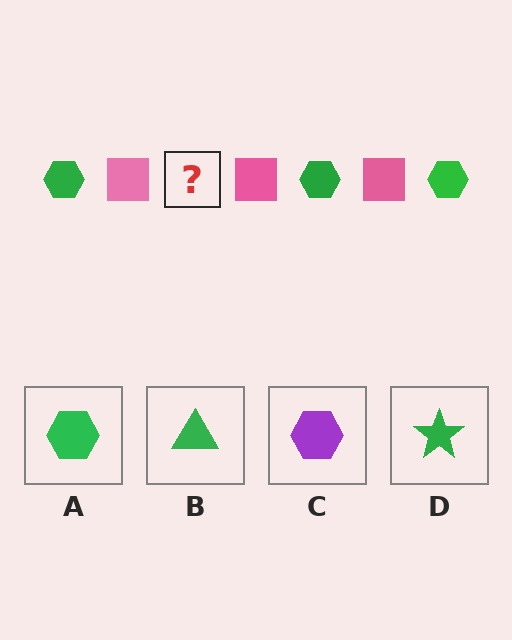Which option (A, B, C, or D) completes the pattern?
A.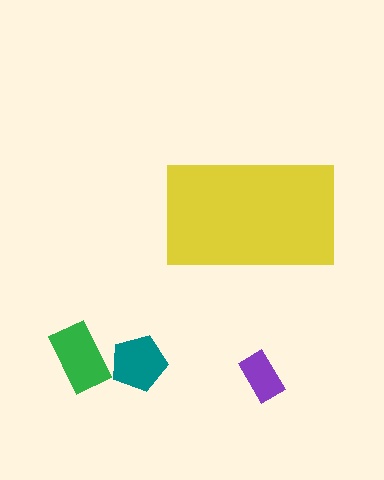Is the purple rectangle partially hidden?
No, the purple rectangle is fully visible.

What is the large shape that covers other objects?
A yellow rectangle.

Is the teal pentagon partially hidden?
No, the teal pentagon is fully visible.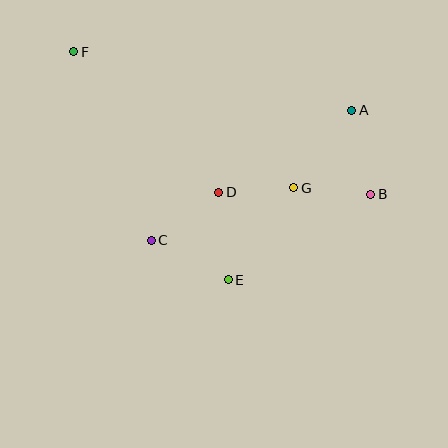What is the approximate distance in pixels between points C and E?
The distance between C and E is approximately 86 pixels.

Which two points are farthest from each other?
Points B and F are farthest from each other.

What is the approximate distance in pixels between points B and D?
The distance between B and D is approximately 152 pixels.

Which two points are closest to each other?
Points D and G are closest to each other.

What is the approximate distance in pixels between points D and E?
The distance between D and E is approximately 88 pixels.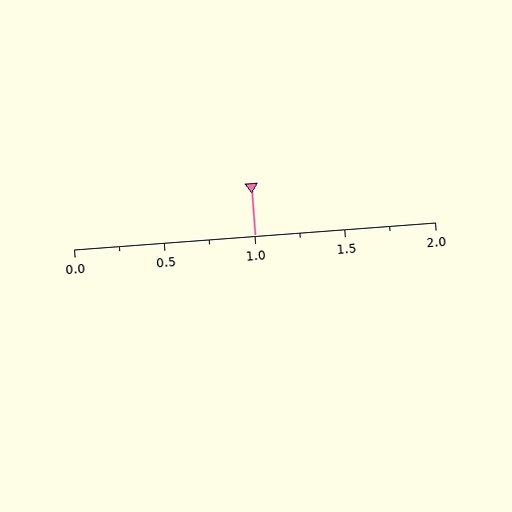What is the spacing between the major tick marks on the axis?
The major ticks are spaced 0.5 apart.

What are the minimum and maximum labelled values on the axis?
The axis runs from 0.0 to 2.0.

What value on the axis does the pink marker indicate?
The marker indicates approximately 1.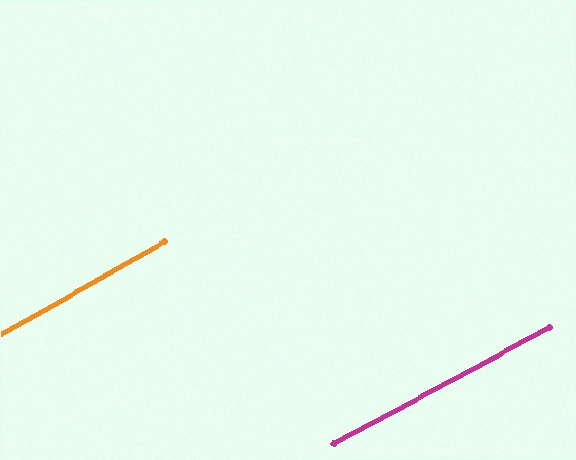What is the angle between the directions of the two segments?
Approximately 1 degree.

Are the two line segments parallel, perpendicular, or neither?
Parallel — their directions differ by only 1.1°.